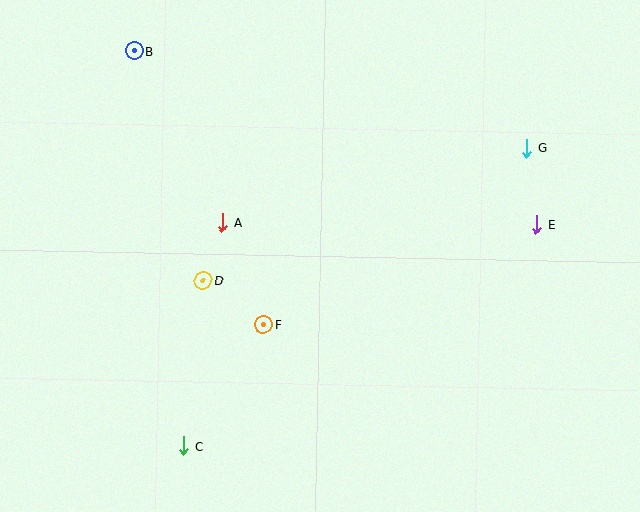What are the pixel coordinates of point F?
Point F is at (263, 325).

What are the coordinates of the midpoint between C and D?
The midpoint between C and D is at (193, 363).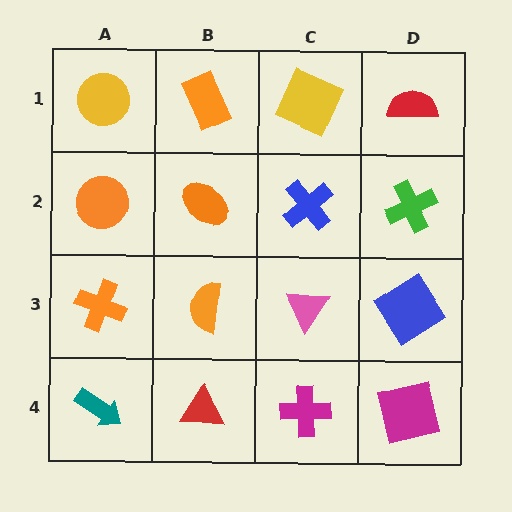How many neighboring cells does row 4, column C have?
3.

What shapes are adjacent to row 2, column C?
A yellow square (row 1, column C), a pink triangle (row 3, column C), an orange ellipse (row 2, column B), a green cross (row 2, column D).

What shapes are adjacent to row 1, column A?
An orange circle (row 2, column A), an orange rectangle (row 1, column B).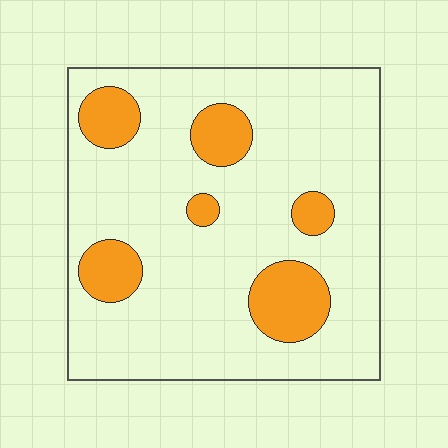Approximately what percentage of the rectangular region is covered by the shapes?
Approximately 20%.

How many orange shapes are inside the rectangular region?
6.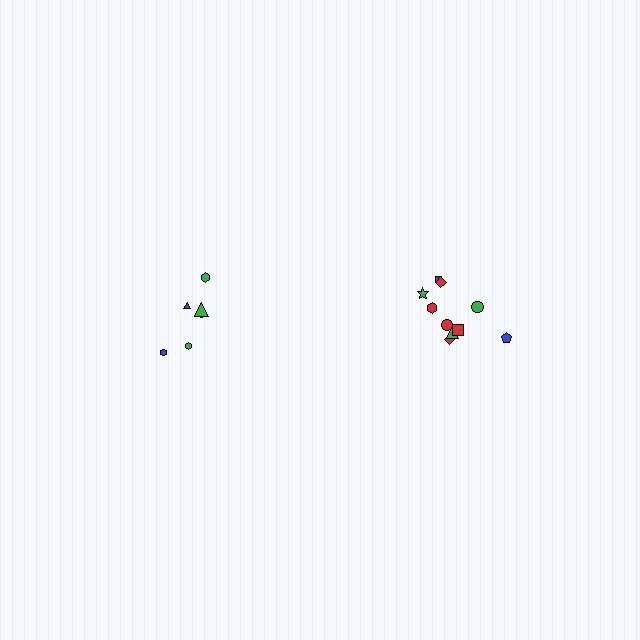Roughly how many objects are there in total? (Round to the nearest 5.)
Roughly 15 objects in total.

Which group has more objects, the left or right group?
The right group.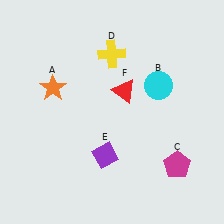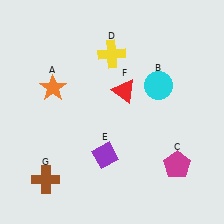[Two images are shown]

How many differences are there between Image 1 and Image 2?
There is 1 difference between the two images.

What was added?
A brown cross (G) was added in Image 2.